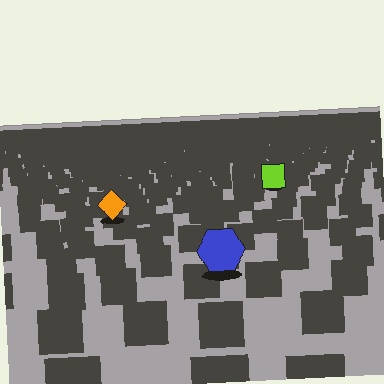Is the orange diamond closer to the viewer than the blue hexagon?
No. The blue hexagon is closer — you can tell from the texture gradient: the ground texture is coarser near it.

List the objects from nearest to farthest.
From nearest to farthest: the blue hexagon, the orange diamond, the lime square.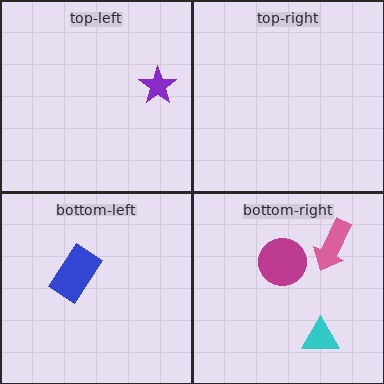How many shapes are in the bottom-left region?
1.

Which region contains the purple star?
The top-left region.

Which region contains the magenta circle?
The bottom-right region.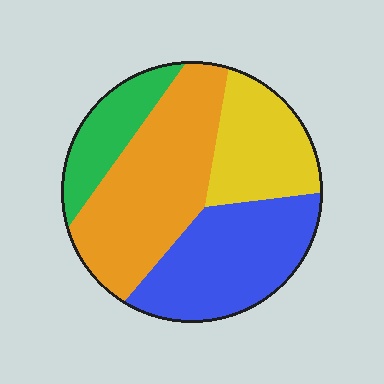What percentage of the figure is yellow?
Yellow takes up about one fifth (1/5) of the figure.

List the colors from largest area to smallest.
From largest to smallest: orange, blue, yellow, green.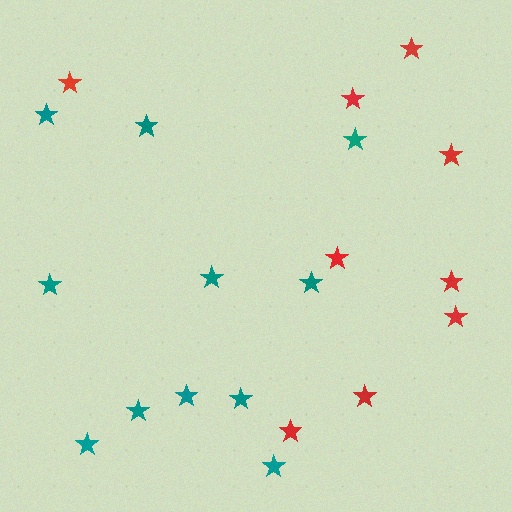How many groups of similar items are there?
There are 2 groups: one group of red stars (9) and one group of teal stars (11).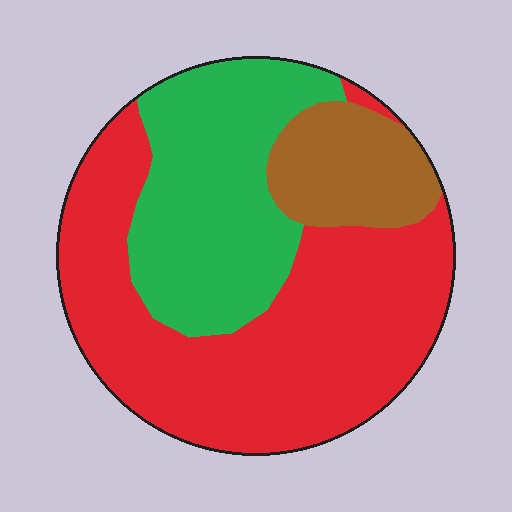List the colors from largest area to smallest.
From largest to smallest: red, green, brown.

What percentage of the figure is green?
Green covers around 30% of the figure.